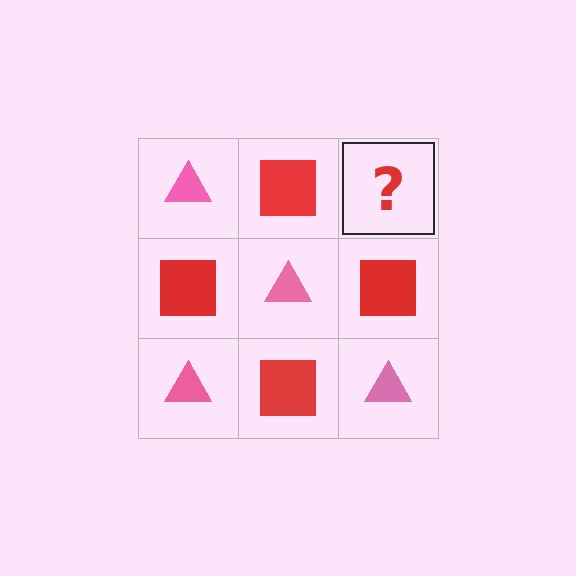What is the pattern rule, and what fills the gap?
The rule is that it alternates pink triangle and red square in a checkerboard pattern. The gap should be filled with a pink triangle.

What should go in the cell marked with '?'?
The missing cell should contain a pink triangle.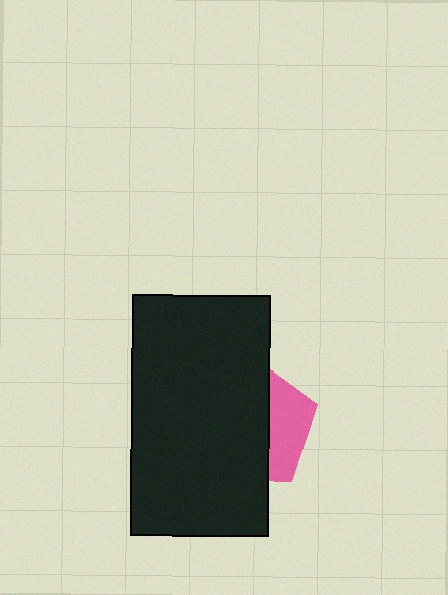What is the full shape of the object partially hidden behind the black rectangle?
The partially hidden object is a pink pentagon.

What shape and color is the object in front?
The object in front is a black rectangle.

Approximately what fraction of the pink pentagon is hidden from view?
Roughly 69% of the pink pentagon is hidden behind the black rectangle.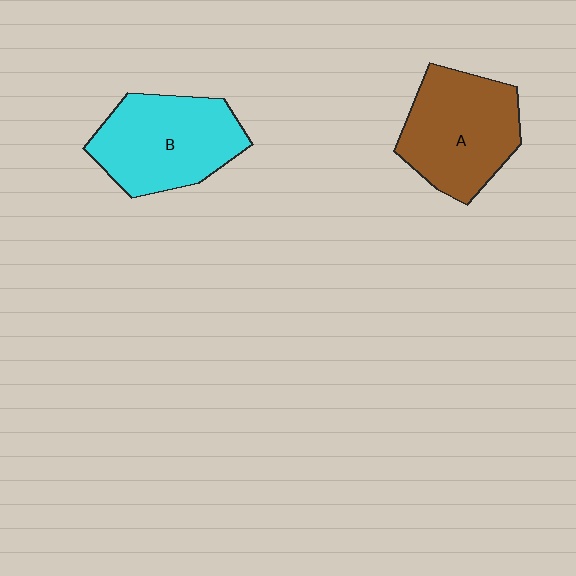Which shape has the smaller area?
Shape A (brown).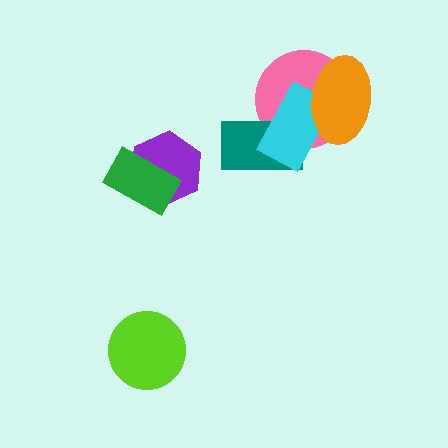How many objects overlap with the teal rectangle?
2 objects overlap with the teal rectangle.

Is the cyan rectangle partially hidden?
Yes, it is partially covered by another shape.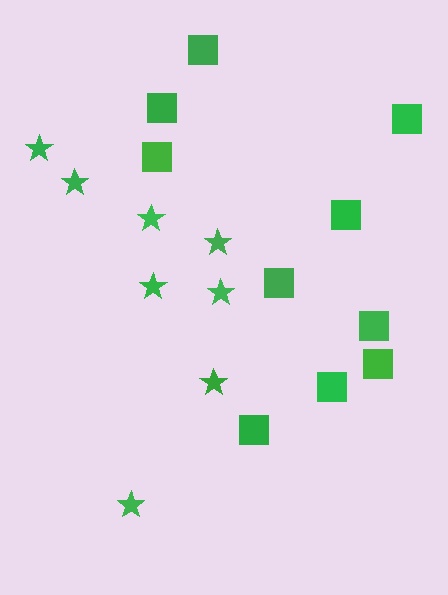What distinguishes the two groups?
There are 2 groups: one group of stars (8) and one group of squares (10).